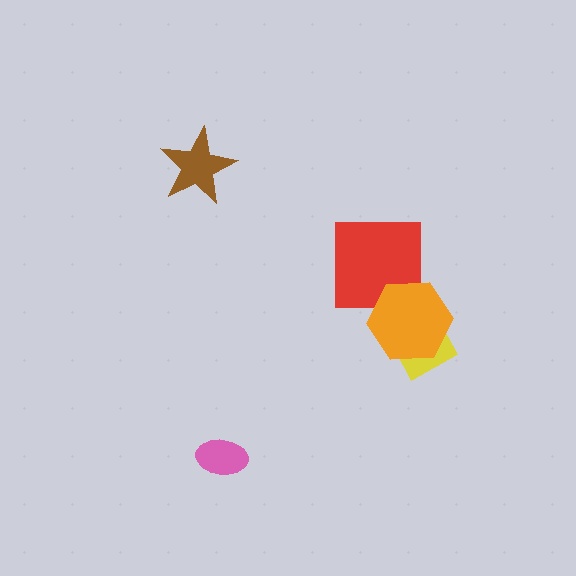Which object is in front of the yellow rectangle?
The orange hexagon is in front of the yellow rectangle.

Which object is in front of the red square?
The orange hexagon is in front of the red square.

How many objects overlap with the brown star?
0 objects overlap with the brown star.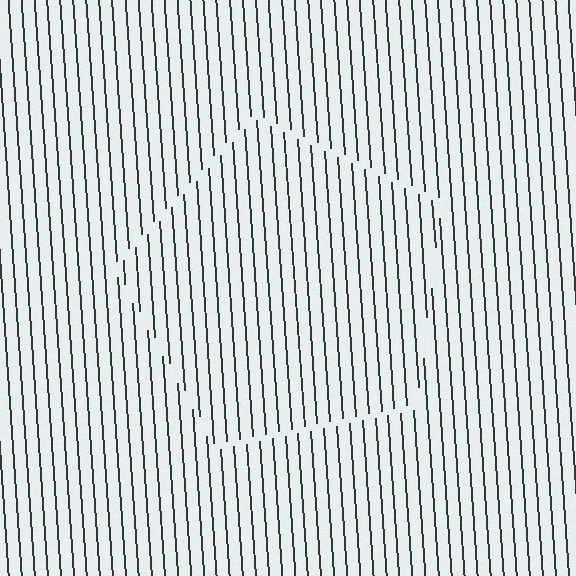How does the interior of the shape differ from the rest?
The interior of the shape contains the same grating, shifted by half a period — the contour is defined by the phase discontinuity where line-ends from the inner and outer gratings abut.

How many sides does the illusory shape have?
5 sides — the line-ends trace a pentagon.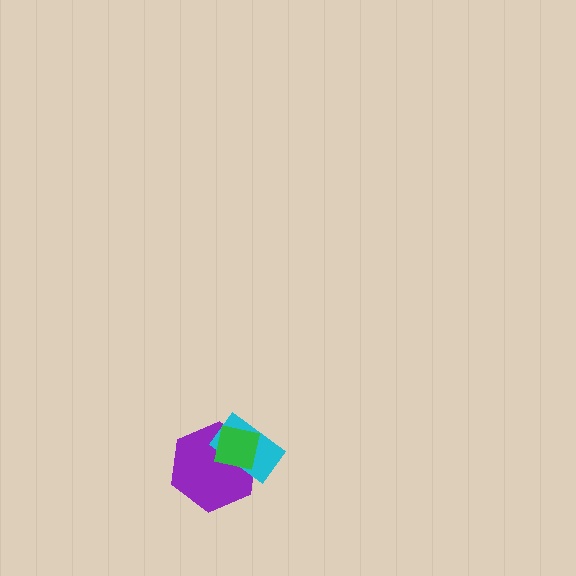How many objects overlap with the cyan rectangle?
2 objects overlap with the cyan rectangle.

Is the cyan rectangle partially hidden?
Yes, it is partially covered by another shape.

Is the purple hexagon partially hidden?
Yes, it is partially covered by another shape.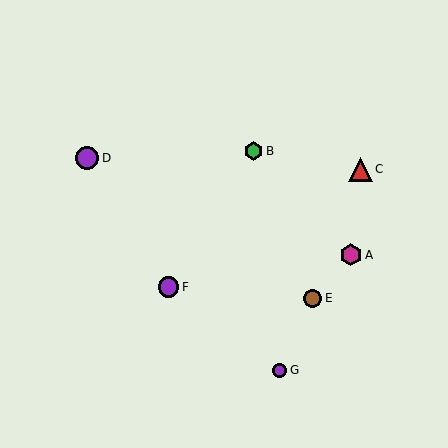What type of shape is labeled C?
Shape C is a red triangle.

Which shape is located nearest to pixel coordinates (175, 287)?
The purple circle (labeled F) at (169, 287) is nearest to that location.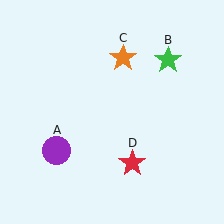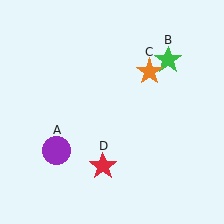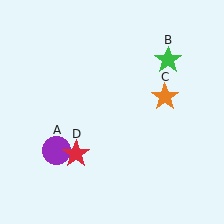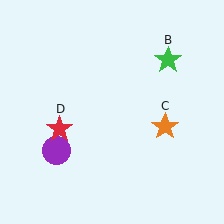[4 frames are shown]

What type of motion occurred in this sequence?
The orange star (object C), red star (object D) rotated clockwise around the center of the scene.